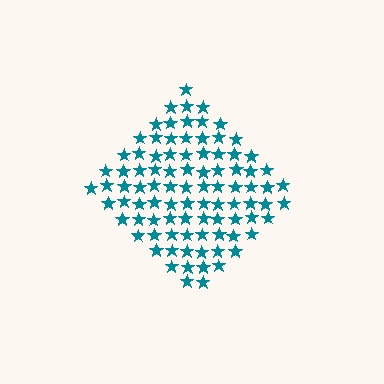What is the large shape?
The large shape is a diamond.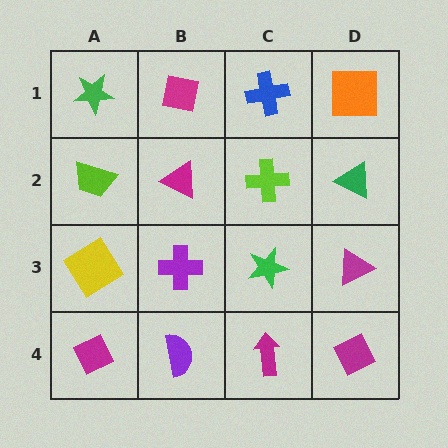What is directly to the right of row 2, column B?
A lime cross.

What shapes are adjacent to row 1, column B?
A magenta triangle (row 2, column B), a green star (row 1, column A), a blue cross (row 1, column C).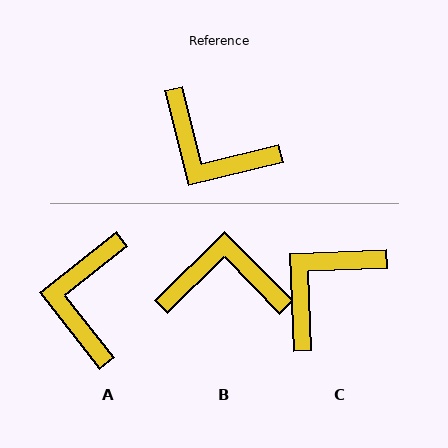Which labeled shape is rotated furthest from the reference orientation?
B, about 149 degrees away.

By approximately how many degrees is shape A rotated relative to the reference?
Approximately 66 degrees clockwise.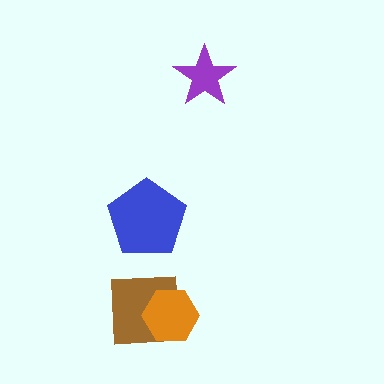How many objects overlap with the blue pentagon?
0 objects overlap with the blue pentagon.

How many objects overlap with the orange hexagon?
1 object overlaps with the orange hexagon.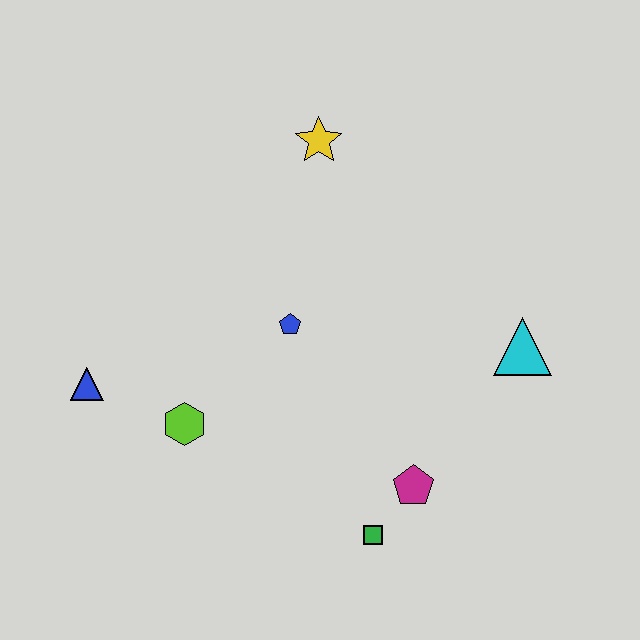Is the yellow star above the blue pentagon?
Yes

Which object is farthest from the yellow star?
The green square is farthest from the yellow star.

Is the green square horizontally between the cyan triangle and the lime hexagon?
Yes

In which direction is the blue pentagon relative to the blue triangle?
The blue pentagon is to the right of the blue triangle.